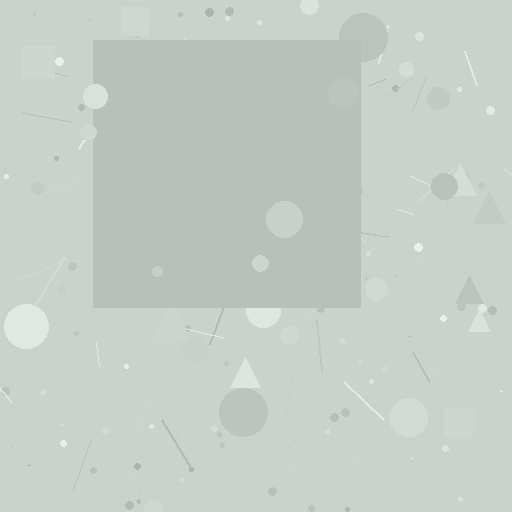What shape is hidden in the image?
A square is hidden in the image.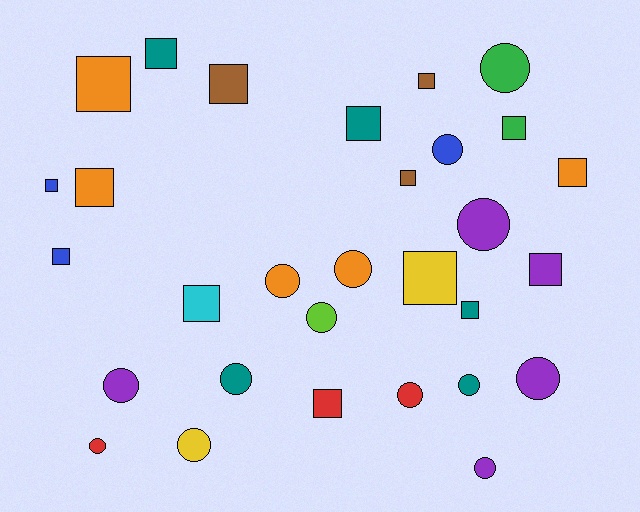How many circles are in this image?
There are 14 circles.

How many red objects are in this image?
There are 3 red objects.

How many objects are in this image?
There are 30 objects.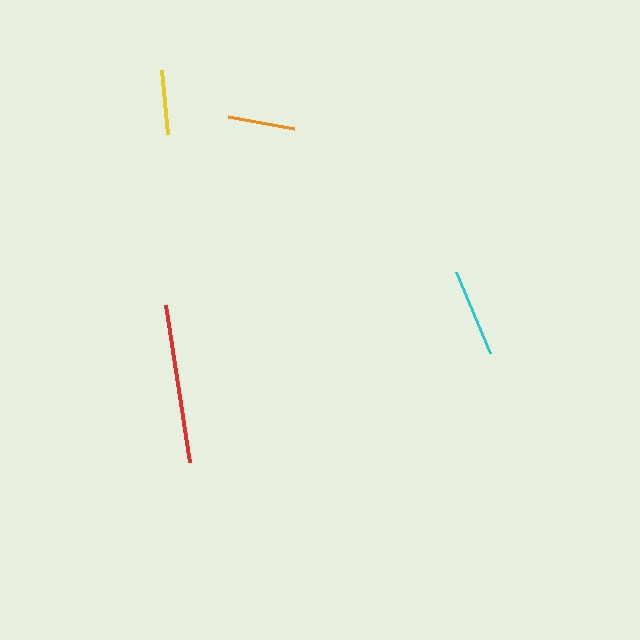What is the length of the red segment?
The red segment is approximately 159 pixels long.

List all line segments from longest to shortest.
From longest to shortest: red, cyan, orange, yellow.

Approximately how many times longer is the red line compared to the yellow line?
The red line is approximately 2.5 times the length of the yellow line.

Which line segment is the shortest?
The yellow line is the shortest at approximately 64 pixels.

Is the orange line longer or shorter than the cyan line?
The cyan line is longer than the orange line.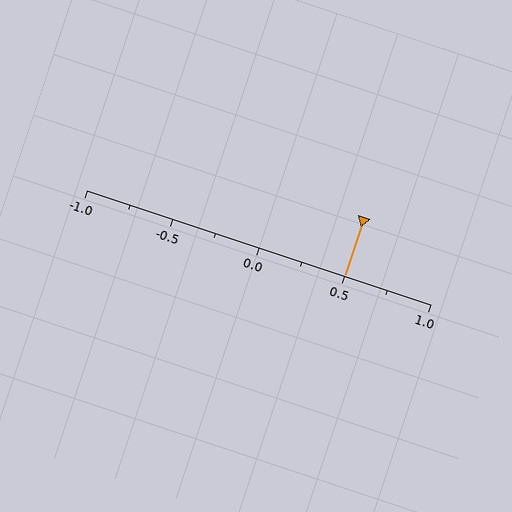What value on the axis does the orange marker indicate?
The marker indicates approximately 0.5.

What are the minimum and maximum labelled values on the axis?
The axis runs from -1.0 to 1.0.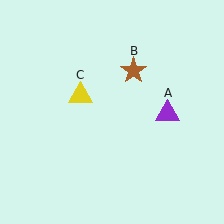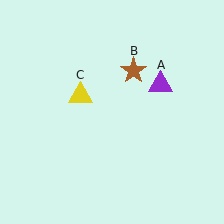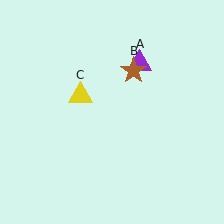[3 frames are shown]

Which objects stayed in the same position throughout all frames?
Brown star (object B) and yellow triangle (object C) remained stationary.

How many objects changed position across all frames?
1 object changed position: purple triangle (object A).